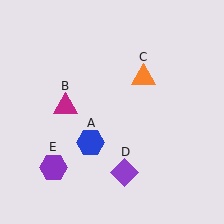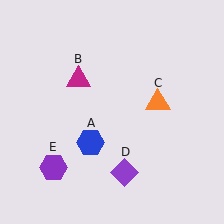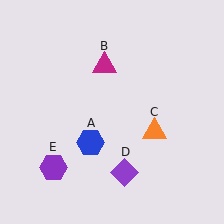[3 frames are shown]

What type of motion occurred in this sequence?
The magenta triangle (object B), orange triangle (object C) rotated clockwise around the center of the scene.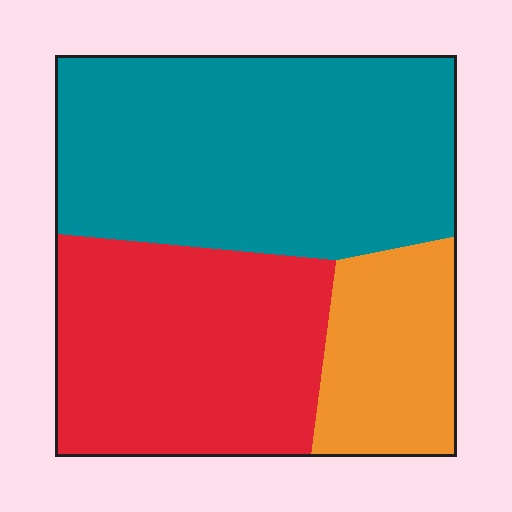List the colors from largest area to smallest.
From largest to smallest: teal, red, orange.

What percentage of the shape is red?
Red covers 35% of the shape.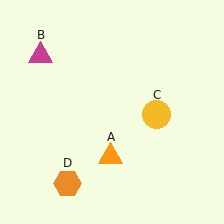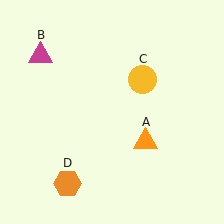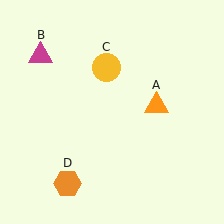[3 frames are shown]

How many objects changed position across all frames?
2 objects changed position: orange triangle (object A), yellow circle (object C).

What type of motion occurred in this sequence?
The orange triangle (object A), yellow circle (object C) rotated counterclockwise around the center of the scene.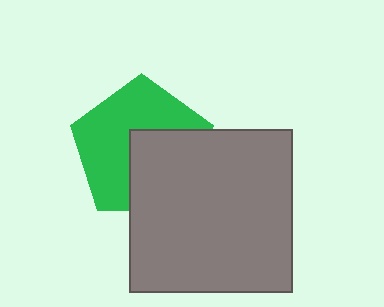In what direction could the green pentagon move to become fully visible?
The green pentagon could move toward the upper-left. That would shift it out from behind the gray square entirely.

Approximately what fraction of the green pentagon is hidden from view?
Roughly 42% of the green pentagon is hidden behind the gray square.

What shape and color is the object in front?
The object in front is a gray square.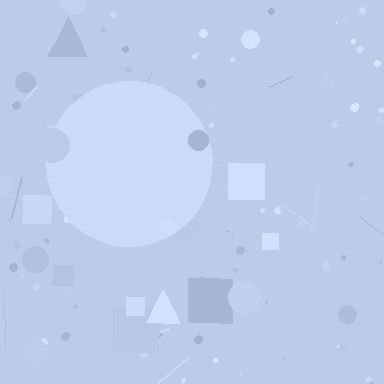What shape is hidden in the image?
A circle is hidden in the image.